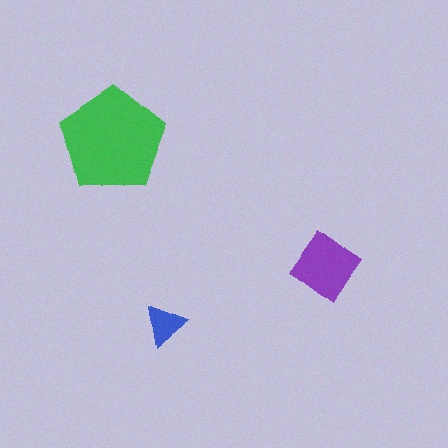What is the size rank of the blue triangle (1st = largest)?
3rd.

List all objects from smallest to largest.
The blue triangle, the purple diamond, the green pentagon.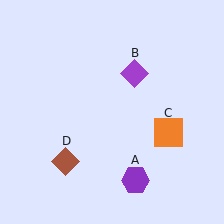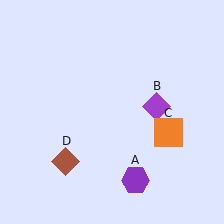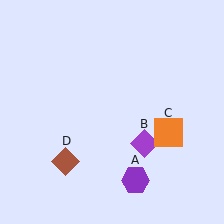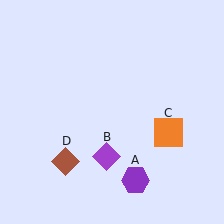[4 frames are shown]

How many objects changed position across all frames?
1 object changed position: purple diamond (object B).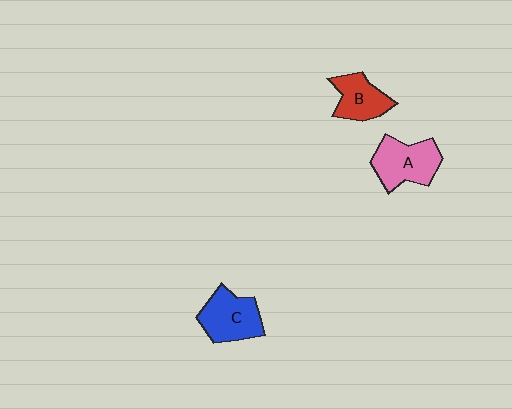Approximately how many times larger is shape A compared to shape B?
Approximately 1.3 times.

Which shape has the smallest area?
Shape B (red).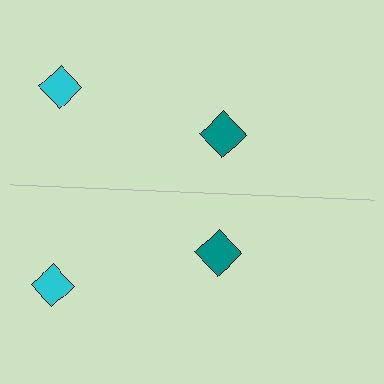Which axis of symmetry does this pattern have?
The pattern has a horizontal axis of symmetry running through the center of the image.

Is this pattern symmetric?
Yes, this pattern has bilateral (reflection) symmetry.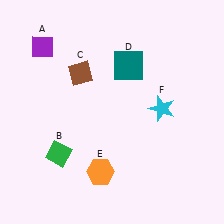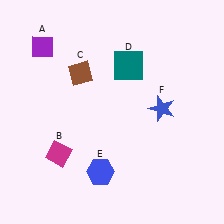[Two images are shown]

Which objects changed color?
B changed from green to magenta. E changed from orange to blue. F changed from cyan to blue.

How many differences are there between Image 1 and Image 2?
There are 3 differences between the two images.